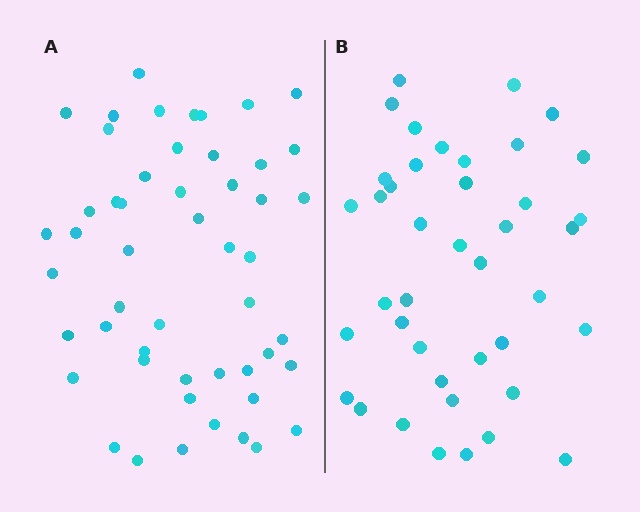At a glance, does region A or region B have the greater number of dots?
Region A (the left region) has more dots.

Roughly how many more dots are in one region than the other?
Region A has roughly 10 or so more dots than region B.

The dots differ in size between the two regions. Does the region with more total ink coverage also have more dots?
No. Region B has more total ink coverage because its dots are larger, but region A actually contains more individual dots. Total area can be misleading — the number of items is what matters here.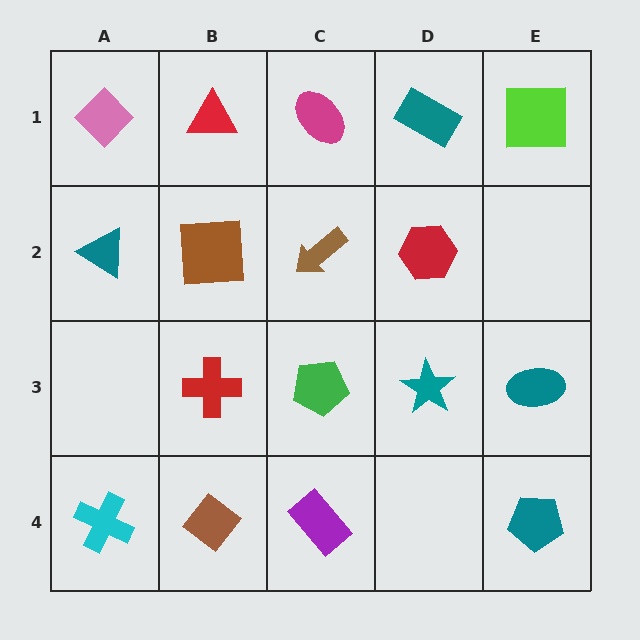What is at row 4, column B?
A brown diamond.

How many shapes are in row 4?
4 shapes.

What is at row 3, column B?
A red cross.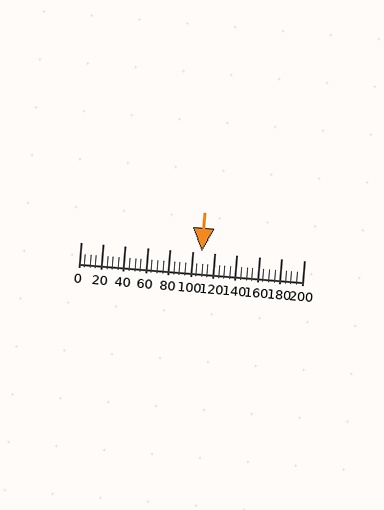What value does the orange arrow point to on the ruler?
The orange arrow points to approximately 108.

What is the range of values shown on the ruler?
The ruler shows values from 0 to 200.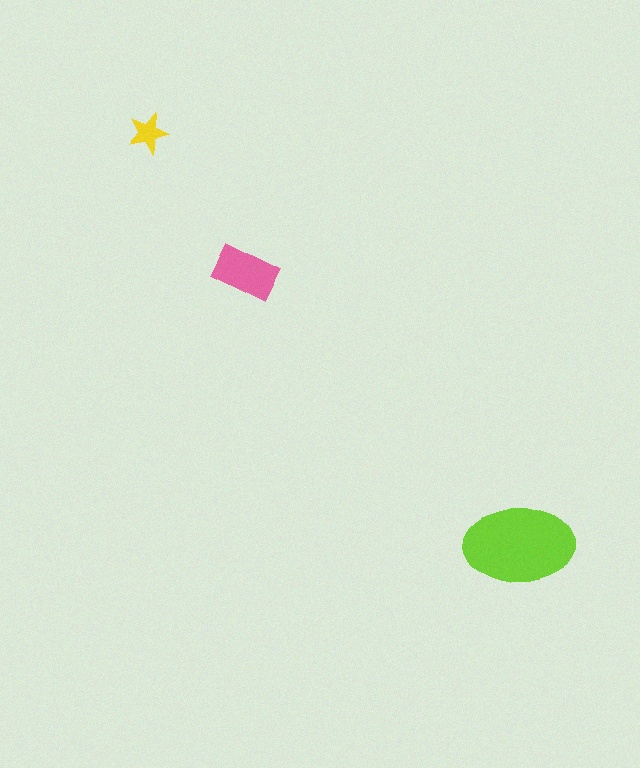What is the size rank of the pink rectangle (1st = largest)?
2nd.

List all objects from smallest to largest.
The yellow star, the pink rectangle, the lime ellipse.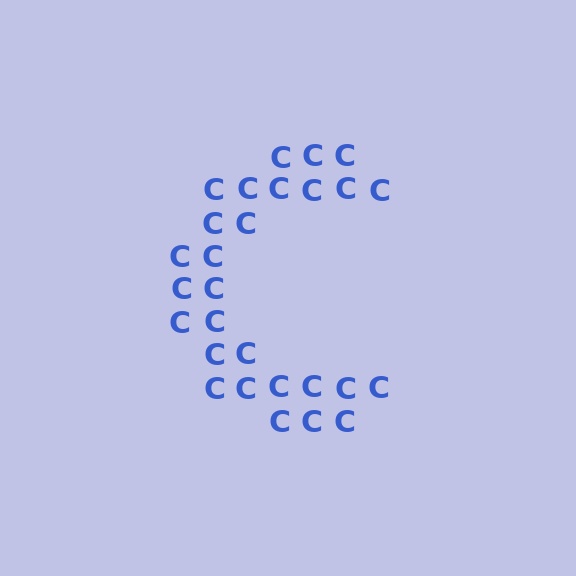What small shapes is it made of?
It is made of small letter C's.